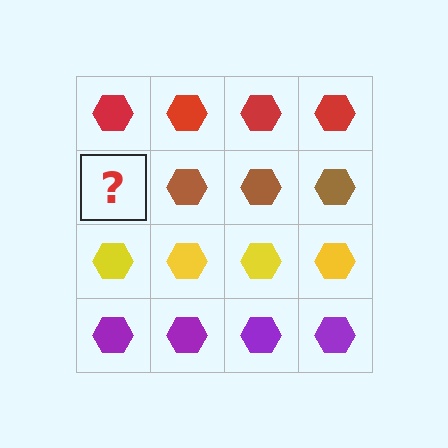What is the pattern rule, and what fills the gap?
The rule is that each row has a consistent color. The gap should be filled with a brown hexagon.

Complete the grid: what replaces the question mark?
The question mark should be replaced with a brown hexagon.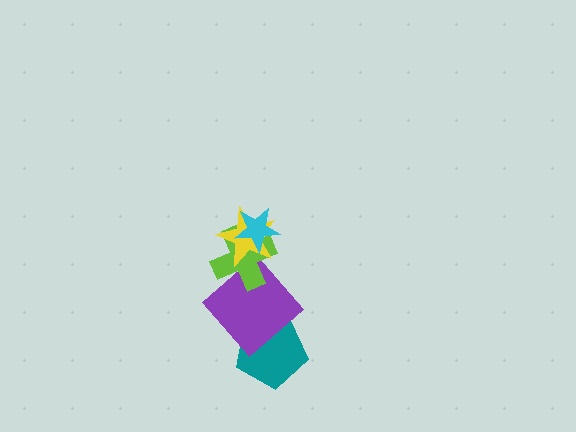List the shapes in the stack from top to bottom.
From top to bottom: the cyan star, the yellow star, the lime cross, the purple diamond, the teal pentagon.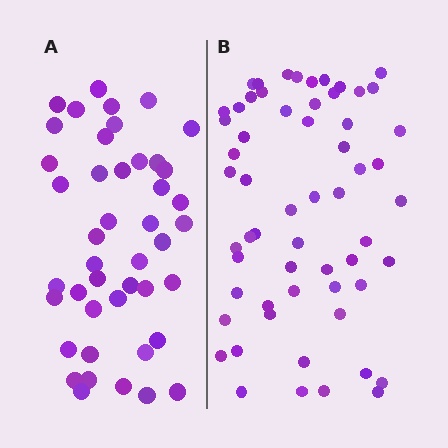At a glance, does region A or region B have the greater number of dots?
Region B (the right region) has more dots.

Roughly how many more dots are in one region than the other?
Region B has approximately 15 more dots than region A.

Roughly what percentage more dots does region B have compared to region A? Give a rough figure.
About 35% more.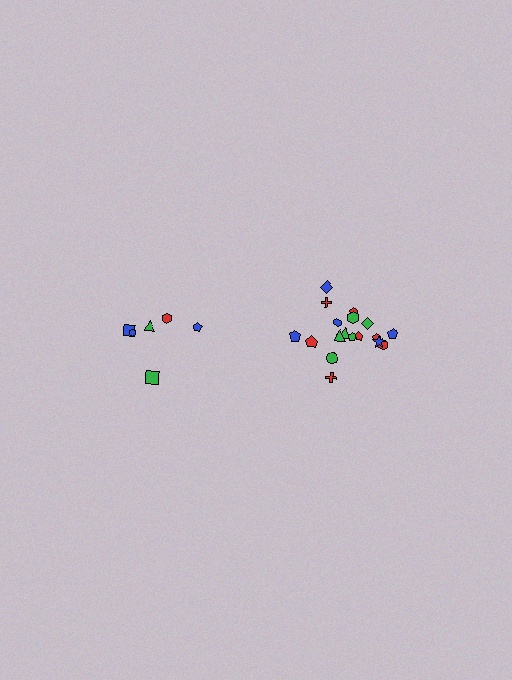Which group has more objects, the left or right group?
The right group.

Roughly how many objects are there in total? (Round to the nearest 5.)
Roughly 25 objects in total.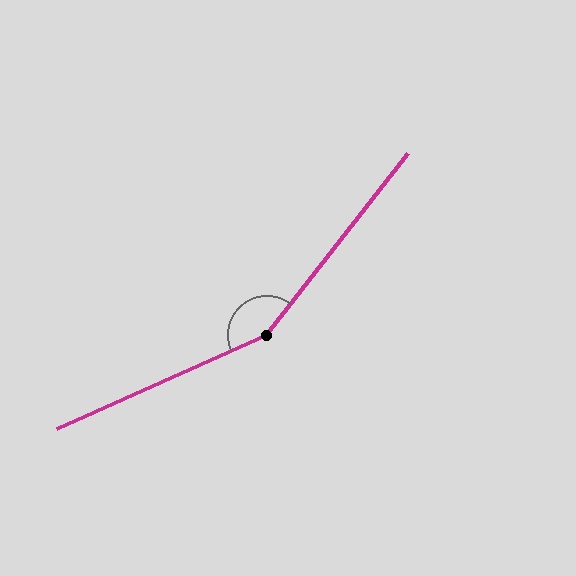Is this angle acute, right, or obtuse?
It is obtuse.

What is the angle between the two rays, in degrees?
Approximately 152 degrees.